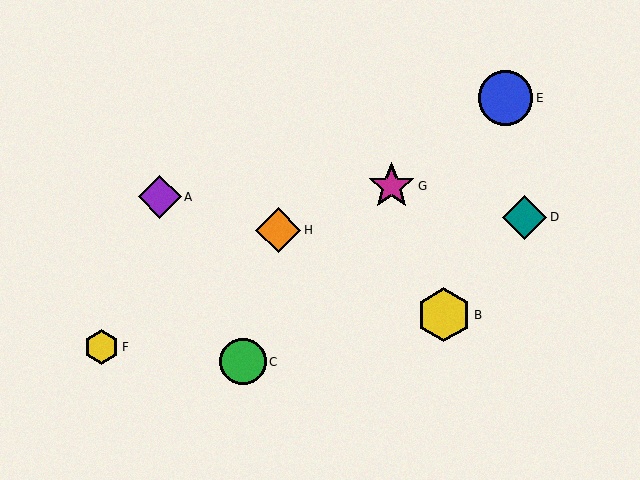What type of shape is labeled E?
Shape E is a blue circle.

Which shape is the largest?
The blue circle (labeled E) is the largest.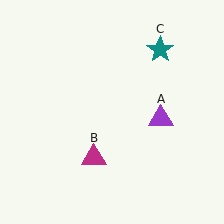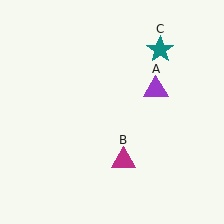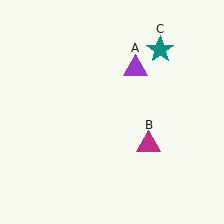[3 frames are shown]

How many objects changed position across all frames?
2 objects changed position: purple triangle (object A), magenta triangle (object B).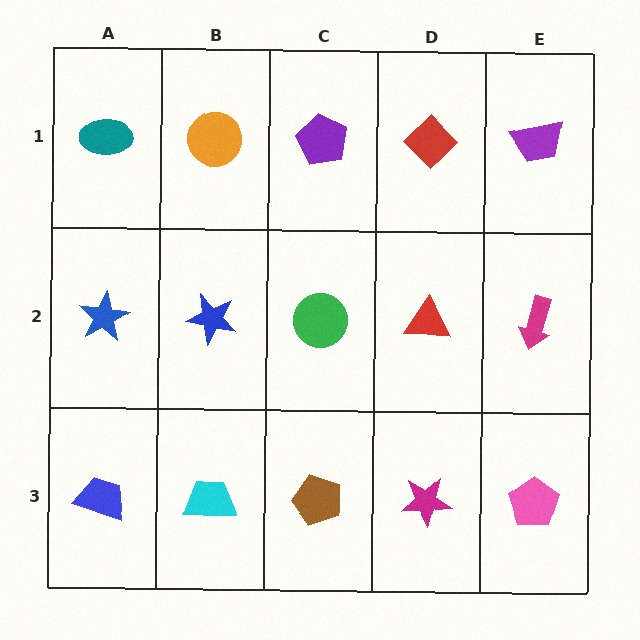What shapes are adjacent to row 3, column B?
A blue star (row 2, column B), a blue trapezoid (row 3, column A), a brown pentagon (row 3, column C).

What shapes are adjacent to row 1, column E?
A magenta arrow (row 2, column E), a red diamond (row 1, column D).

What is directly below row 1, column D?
A red triangle.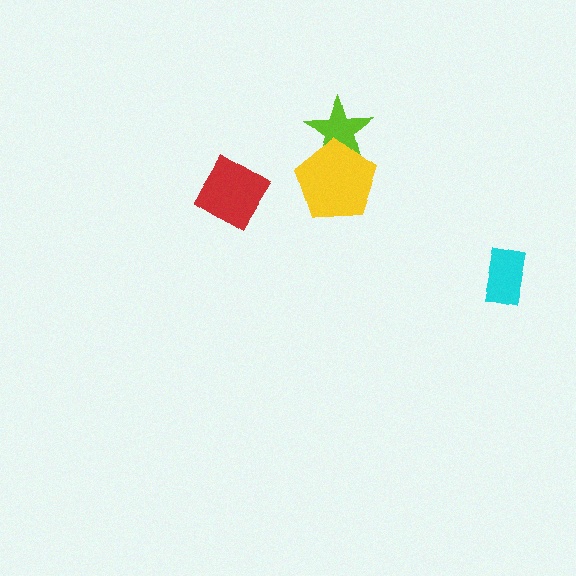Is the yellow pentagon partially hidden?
No, no other shape covers it.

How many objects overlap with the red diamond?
0 objects overlap with the red diamond.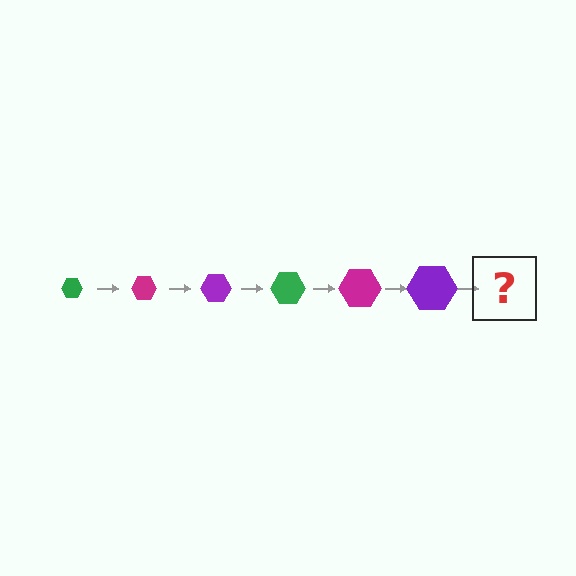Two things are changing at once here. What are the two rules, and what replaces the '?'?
The two rules are that the hexagon grows larger each step and the color cycles through green, magenta, and purple. The '?' should be a green hexagon, larger than the previous one.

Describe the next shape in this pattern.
It should be a green hexagon, larger than the previous one.